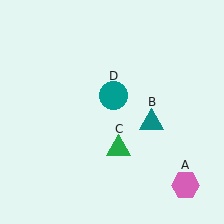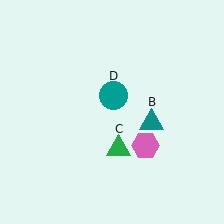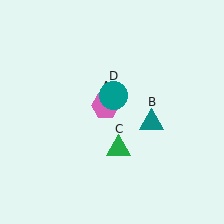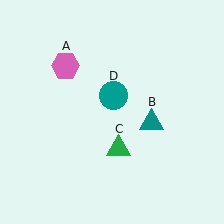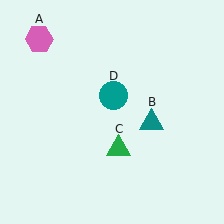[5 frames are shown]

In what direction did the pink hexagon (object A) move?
The pink hexagon (object A) moved up and to the left.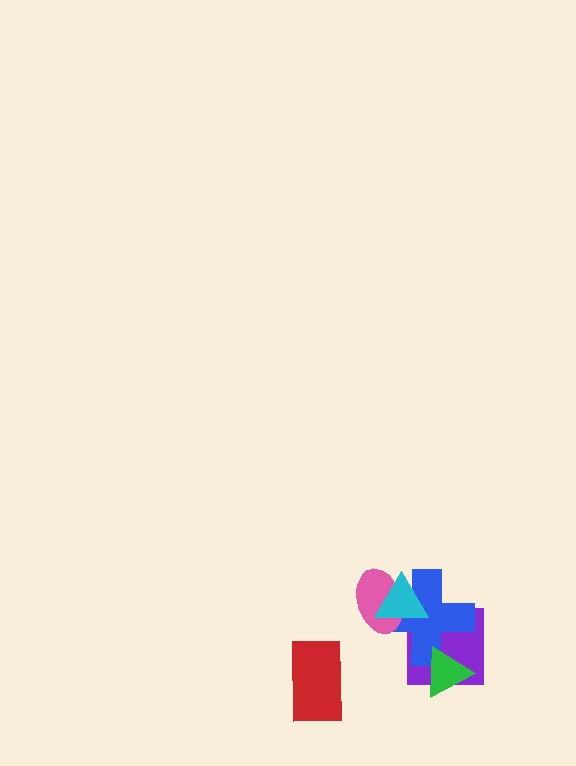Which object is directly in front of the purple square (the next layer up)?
The blue cross is directly in front of the purple square.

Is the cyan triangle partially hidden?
No, no other shape covers it.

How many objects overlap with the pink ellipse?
2 objects overlap with the pink ellipse.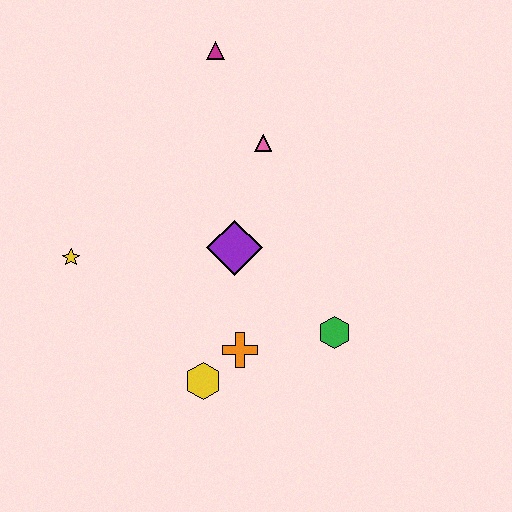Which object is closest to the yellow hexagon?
The orange cross is closest to the yellow hexagon.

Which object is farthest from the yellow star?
The green hexagon is farthest from the yellow star.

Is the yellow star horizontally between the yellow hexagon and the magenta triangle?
No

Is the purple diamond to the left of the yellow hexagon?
No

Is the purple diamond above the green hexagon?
Yes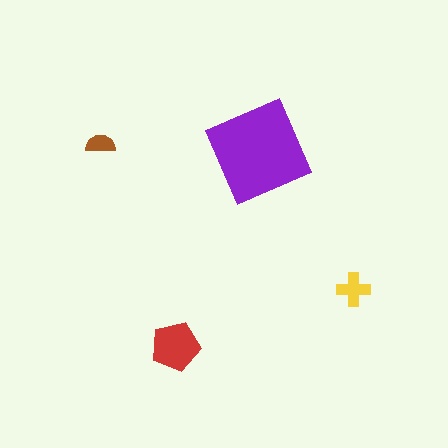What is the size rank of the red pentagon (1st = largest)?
2nd.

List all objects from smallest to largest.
The brown semicircle, the yellow cross, the red pentagon, the purple square.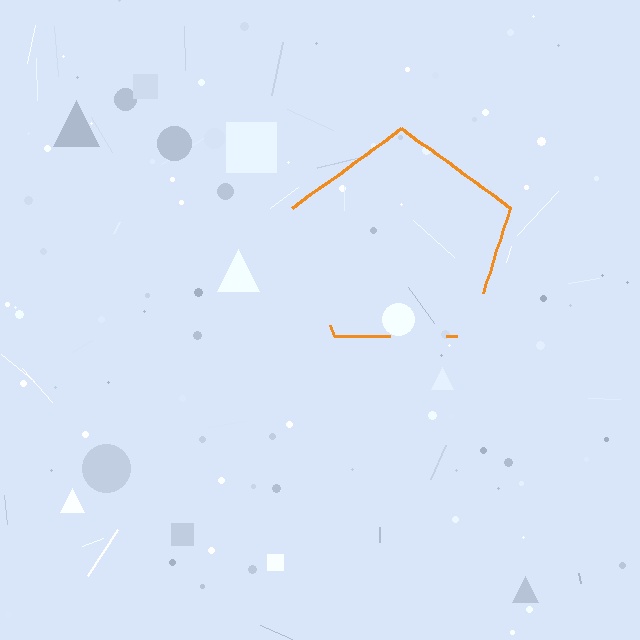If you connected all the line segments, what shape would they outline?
They would outline a pentagon.